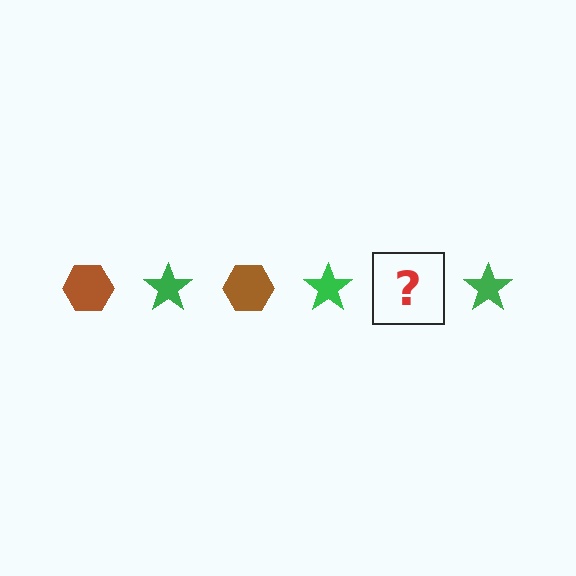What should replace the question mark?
The question mark should be replaced with a brown hexagon.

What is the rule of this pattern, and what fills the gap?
The rule is that the pattern alternates between brown hexagon and green star. The gap should be filled with a brown hexagon.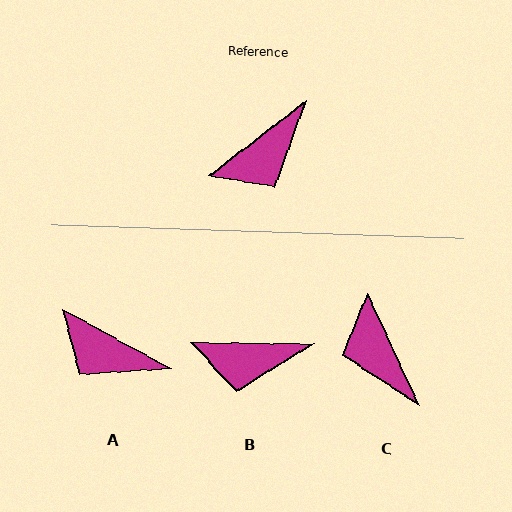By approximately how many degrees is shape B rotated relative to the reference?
Approximately 38 degrees clockwise.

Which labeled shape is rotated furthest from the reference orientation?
C, about 103 degrees away.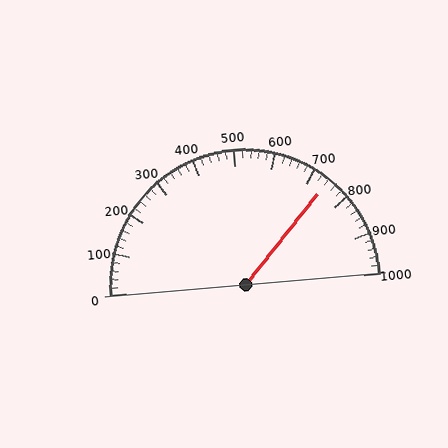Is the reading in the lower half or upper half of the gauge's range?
The reading is in the upper half of the range (0 to 1000).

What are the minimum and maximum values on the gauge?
The gauge ranges from 0 to 1000.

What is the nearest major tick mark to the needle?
The nearest major tick mark is 700.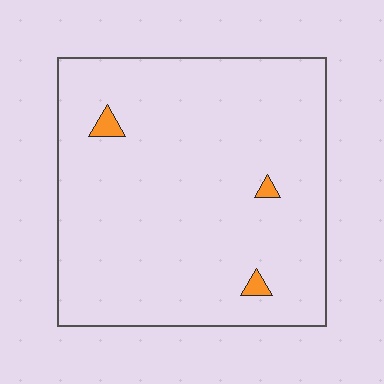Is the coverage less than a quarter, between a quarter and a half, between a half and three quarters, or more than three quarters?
Less than a quarter.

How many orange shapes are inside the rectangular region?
3.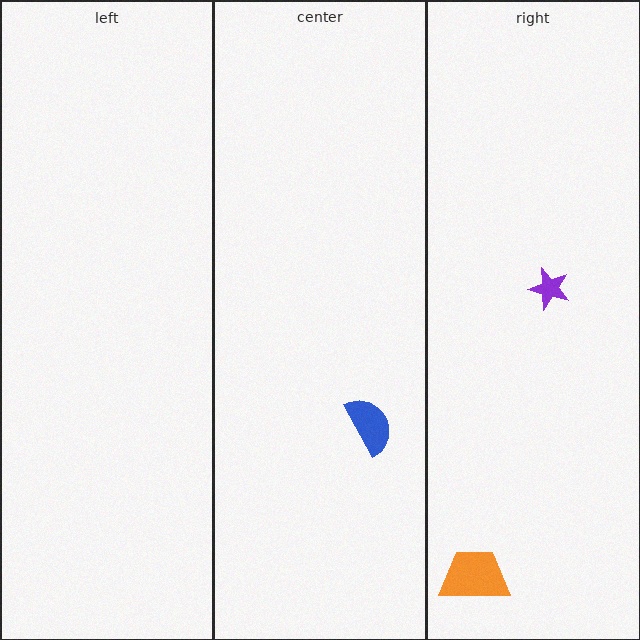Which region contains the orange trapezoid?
The right region.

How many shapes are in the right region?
2.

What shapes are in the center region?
The blue semicircle.